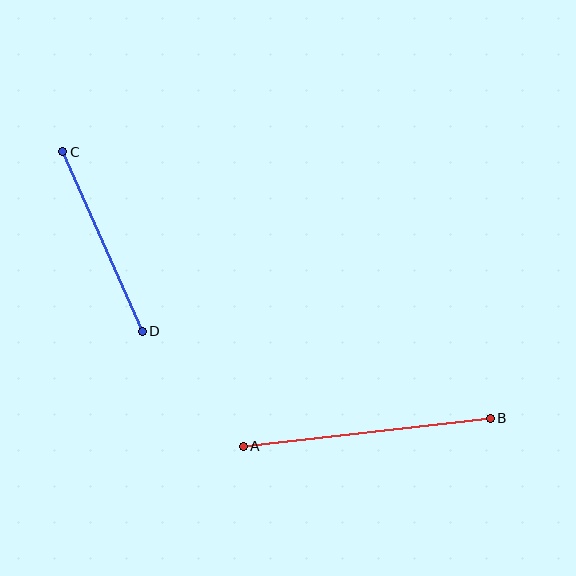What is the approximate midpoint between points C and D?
The midpoint is at approximately (103, 242) pixels.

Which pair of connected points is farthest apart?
Points A and B are farthest apart.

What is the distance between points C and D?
The distance is approximately 196 pixels.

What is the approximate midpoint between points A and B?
The midpoint is at approximately (367, 432) pixels.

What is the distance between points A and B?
The distance is approximately 249 pixels.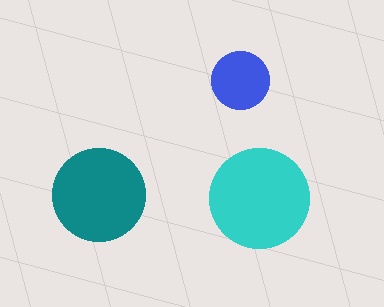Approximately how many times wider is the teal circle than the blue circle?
About 1.5 times wider.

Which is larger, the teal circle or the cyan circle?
The cyan one.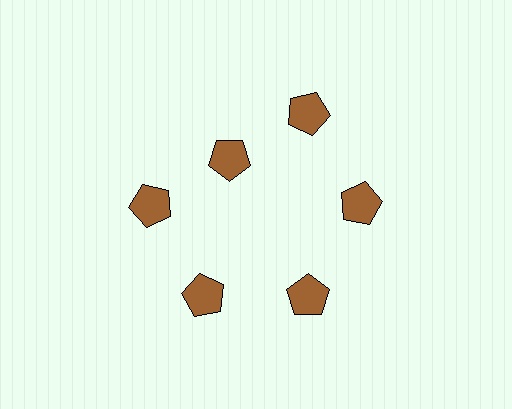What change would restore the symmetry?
The symmetry would be restored by moving it outward, back onto the ring so that all 6 pentagons sit at equal angles and equal distance from the center.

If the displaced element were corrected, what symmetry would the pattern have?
It would have 6-fold rotational symmetry — the pattern would map onto itself every 60 degrees.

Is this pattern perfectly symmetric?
No. The 6 brown pentagons are arranged in a ring, but one element near the 11 o'clock position is pulled inward toward the center, breaking the 6-fold rotational symmetry.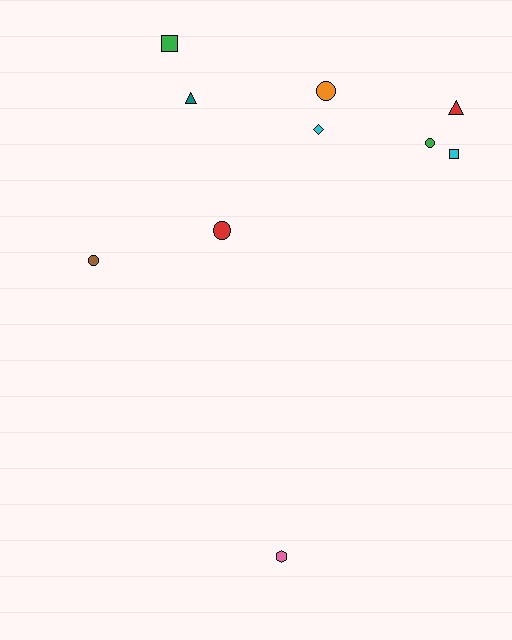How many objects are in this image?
There are 10 objects.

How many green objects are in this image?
There are 2 green objects.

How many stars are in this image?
There are no stars.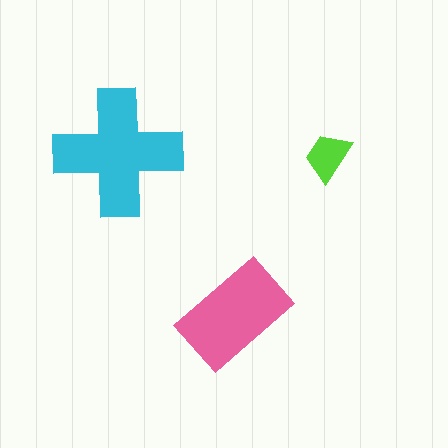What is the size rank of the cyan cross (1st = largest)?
1st.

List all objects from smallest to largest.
The lime trapezoid, the pink rectangle, the cyan cross.